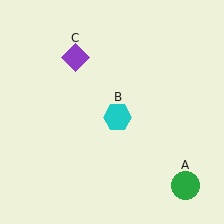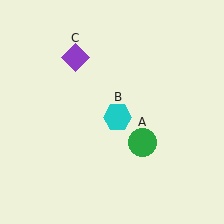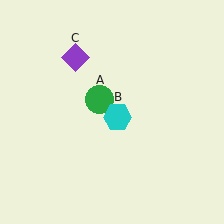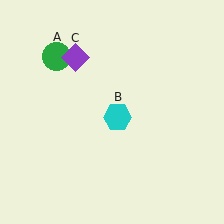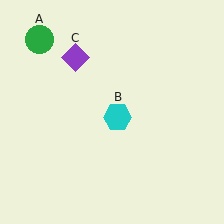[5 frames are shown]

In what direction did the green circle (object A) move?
The green circle (object A) moved up and to the left.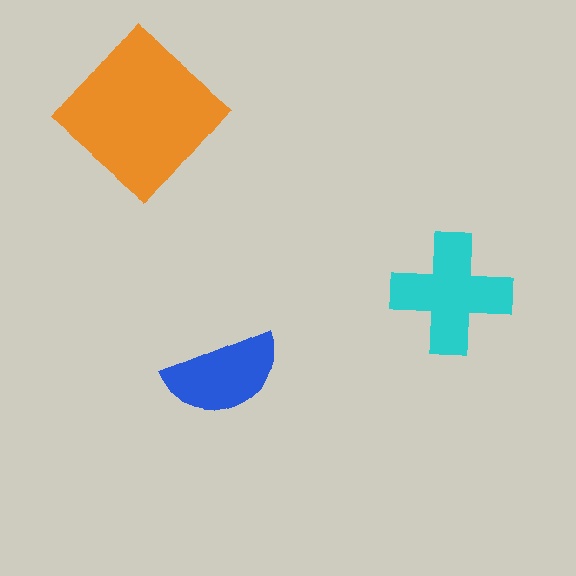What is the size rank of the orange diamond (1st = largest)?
1st.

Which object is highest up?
The orange diamond is topmost.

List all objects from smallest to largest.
The blue semicircle, the cyan cross, the orange diamond.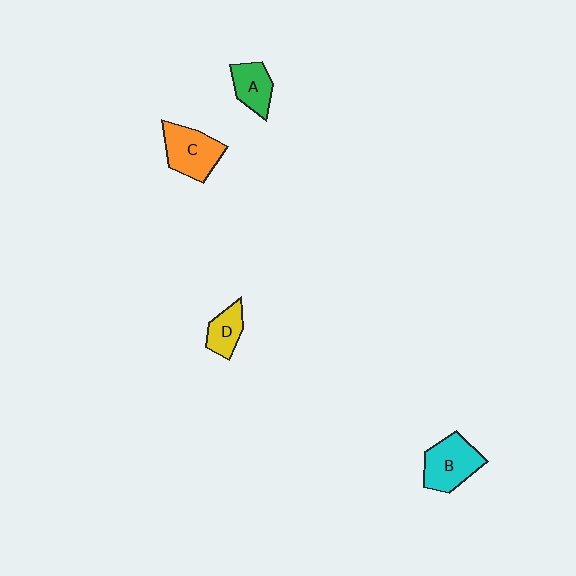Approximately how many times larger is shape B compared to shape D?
Approximately 1.7 times.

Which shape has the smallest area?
Shape D (yellow).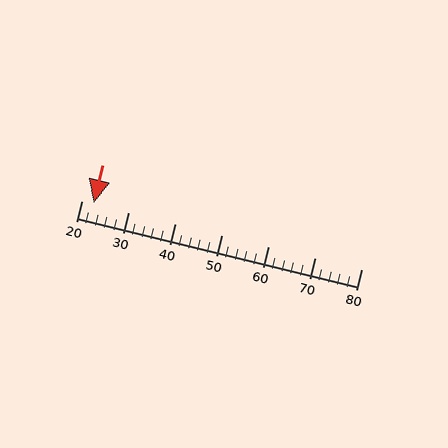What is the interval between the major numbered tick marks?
The major tick marks are spaced 10 units apart.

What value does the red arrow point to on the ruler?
The red arrow points to approximately 22.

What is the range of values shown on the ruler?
The ruler shows values from 20 to 80.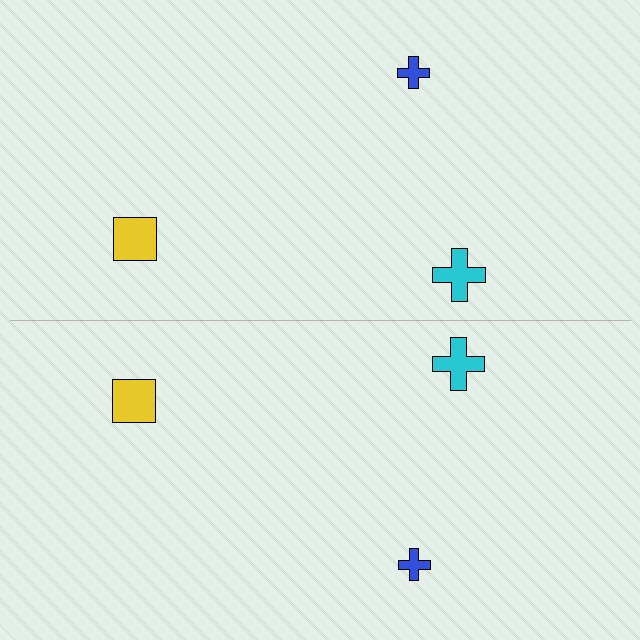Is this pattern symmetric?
Yes, this pattern has bilateral (reflection) symmetry.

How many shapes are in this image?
There are 6 shapes in this image.